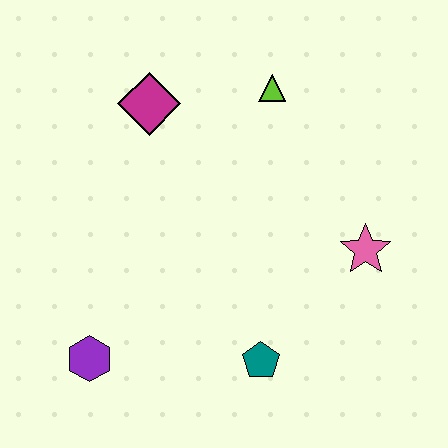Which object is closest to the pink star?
The teal pentagon is closest to the pink star.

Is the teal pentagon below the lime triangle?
Yes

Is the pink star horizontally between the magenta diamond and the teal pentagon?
No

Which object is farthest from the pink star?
The purple hexagon is farthest from the pink star.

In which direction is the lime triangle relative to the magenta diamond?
The lime triangle is to the right of the magenta diamond.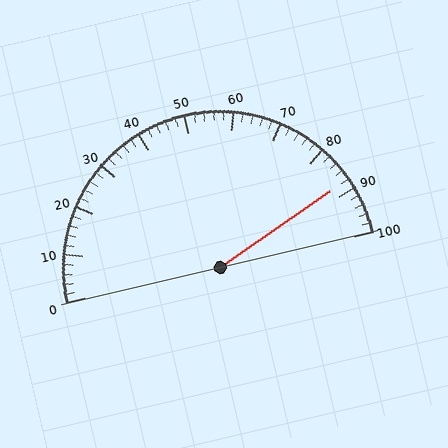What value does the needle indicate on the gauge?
The needle indicates approximately 88.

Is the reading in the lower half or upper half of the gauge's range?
The reading is in the upper half of the range (0 to 100).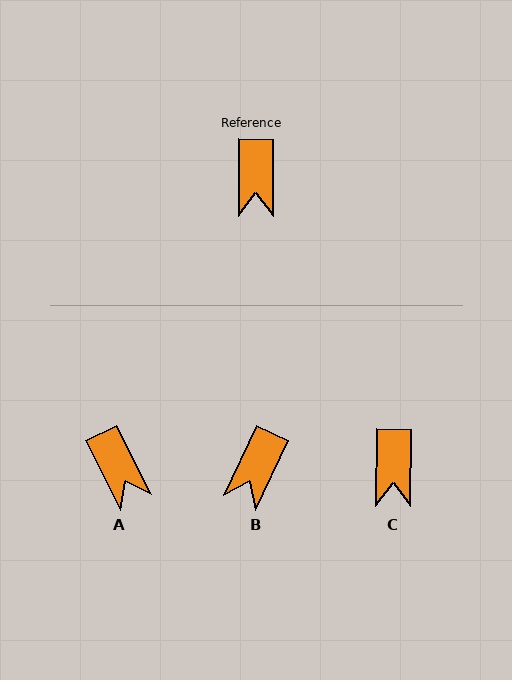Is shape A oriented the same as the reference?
No, it is off by about 28 degrees.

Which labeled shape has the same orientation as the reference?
C.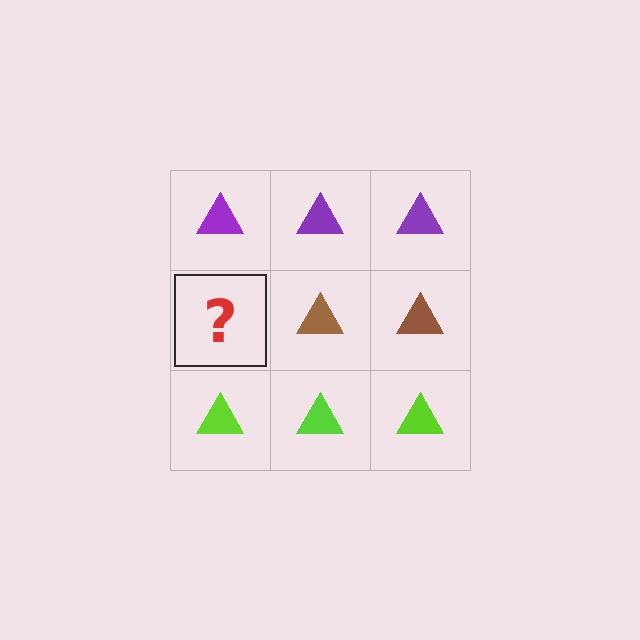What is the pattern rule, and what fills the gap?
The rule is that each row has a consistent color. The gap should be filled with a brown triangle.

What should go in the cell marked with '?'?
The missing cell should contain a brown triangle.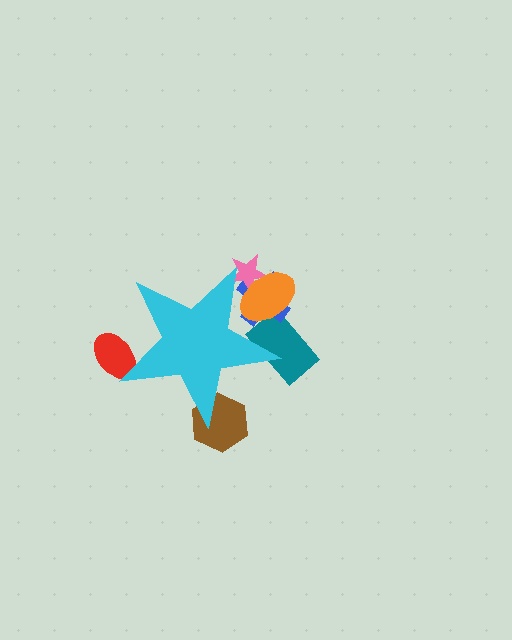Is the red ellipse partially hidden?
Yes, the red ellipse is partially hidden behind the cyan star.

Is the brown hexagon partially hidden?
Yes, the brown hexagon is partially hidden behind the cyan star.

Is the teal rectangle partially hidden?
Yes, the teal rectangle is partially hidden behind the cyan star.